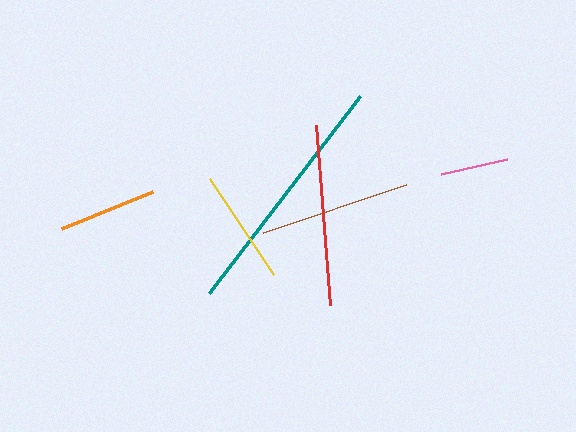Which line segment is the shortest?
The pink line is the shortest at approximately 67 pixels.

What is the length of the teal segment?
The teal segment is approximately 249 pixels long.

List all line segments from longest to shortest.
From longest to shortest: teal, red, brown, yellow, orange, pink.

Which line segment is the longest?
The teal line is the longest at approximately 249 pixels.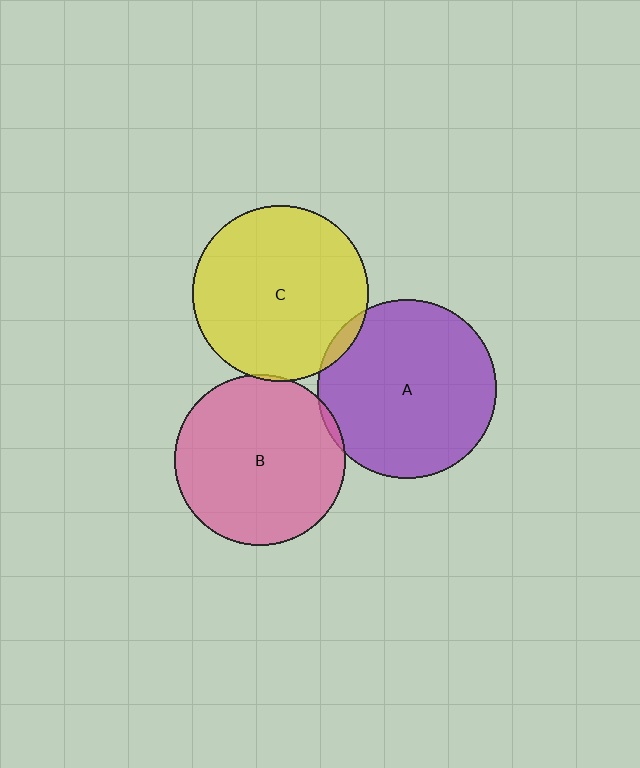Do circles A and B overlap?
Yes.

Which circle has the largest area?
Circle A (purple).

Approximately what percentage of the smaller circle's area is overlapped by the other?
Approximately 5%.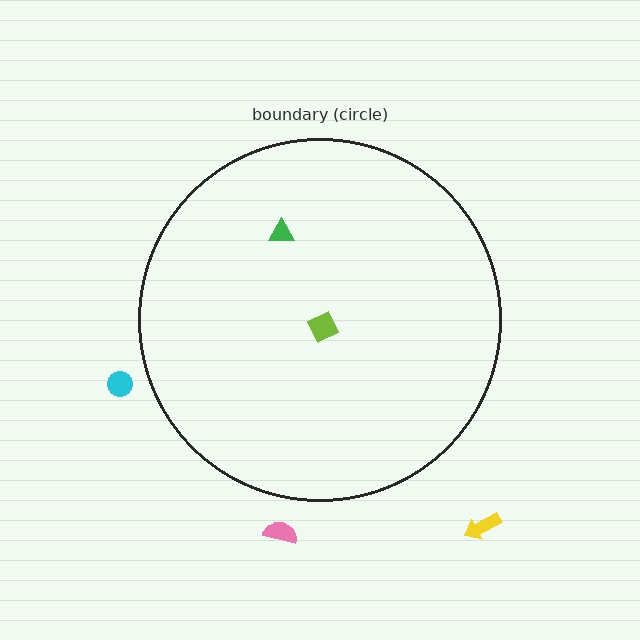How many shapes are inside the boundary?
2 inside, 3 outside.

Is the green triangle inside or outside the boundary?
Inside.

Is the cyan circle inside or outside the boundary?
Outside.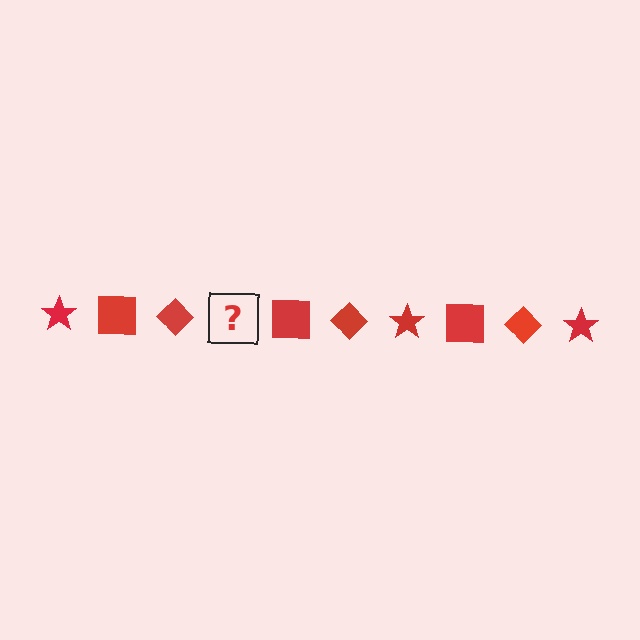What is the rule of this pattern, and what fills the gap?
The rule is that the pattern cycles through star, square, diamond shapes in red. The gap should be filled with a red star.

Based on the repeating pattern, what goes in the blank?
The blank should be a red star.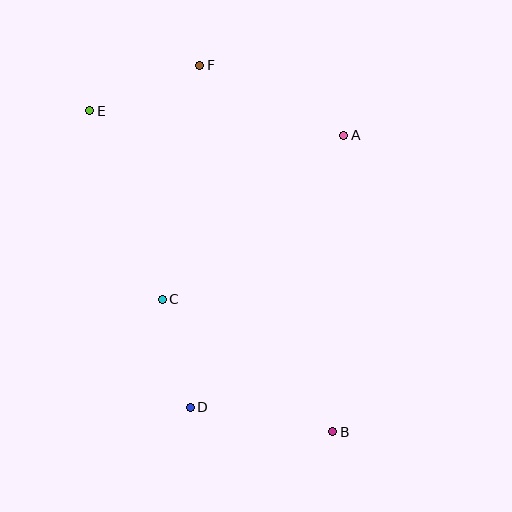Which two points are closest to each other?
Points C and D are closest to each other.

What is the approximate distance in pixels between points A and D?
The distance between A and D is approximately 312 pixels.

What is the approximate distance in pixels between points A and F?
The distance between A and F is approximately 160 pixels.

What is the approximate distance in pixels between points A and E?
The distance between A and E is approximately 255 pixels.